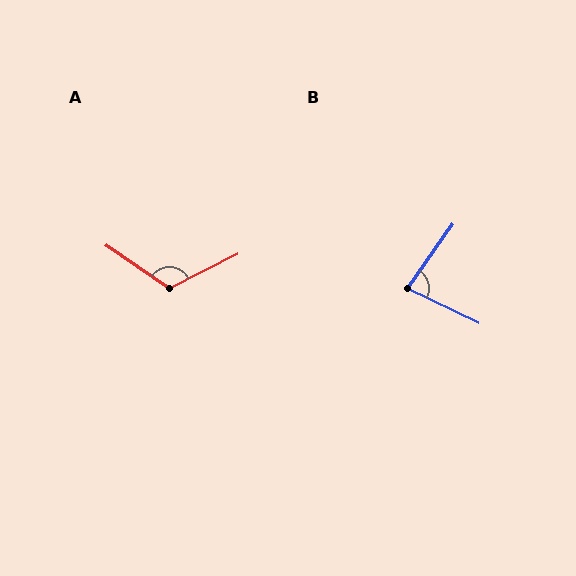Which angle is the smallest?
B, at approximately 80 degrees.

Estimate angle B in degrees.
Approximately 80 degrees.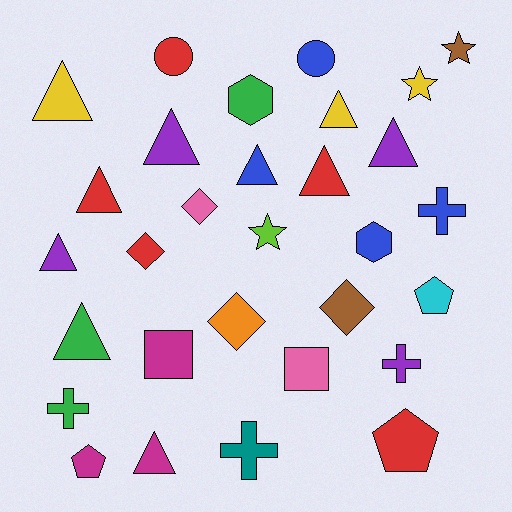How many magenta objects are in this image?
There are 3 magenta objects.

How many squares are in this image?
There are 2 squares.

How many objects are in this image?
There are 30 objects.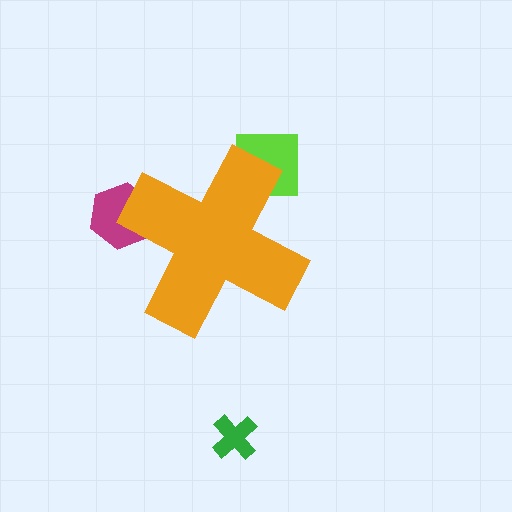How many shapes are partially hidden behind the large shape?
2 shapes are partially hidden.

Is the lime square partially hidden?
Yes, the lime square is partially hidden behind the orange cross.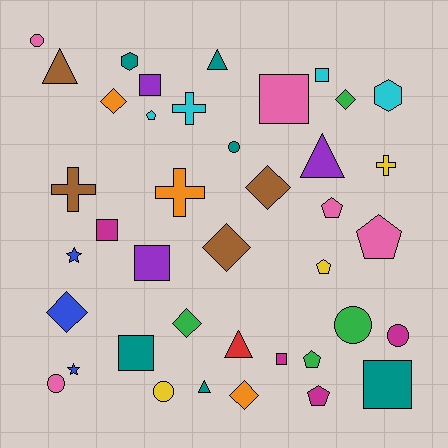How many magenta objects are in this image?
There are 4 magenta objects.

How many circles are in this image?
There are 6 circles.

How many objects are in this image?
There are 40 objects.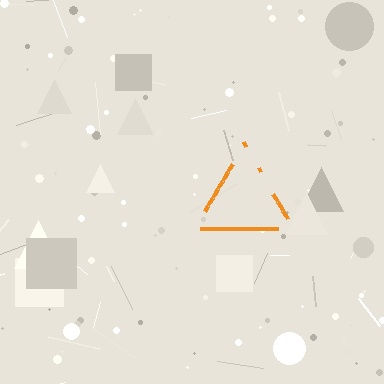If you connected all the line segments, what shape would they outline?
They would outline a triangle.